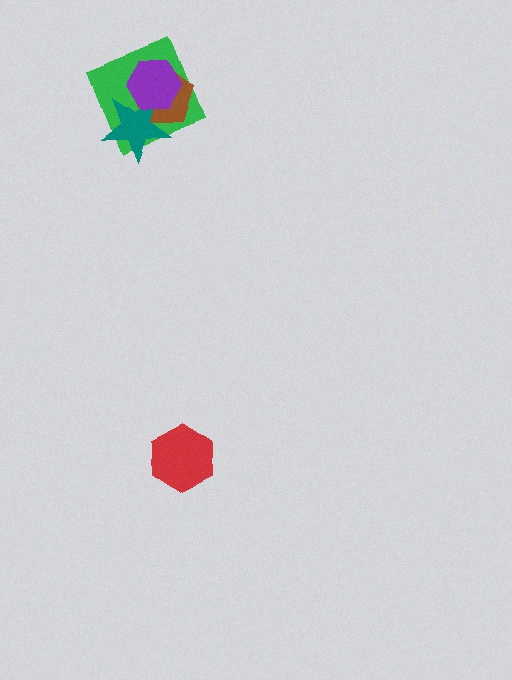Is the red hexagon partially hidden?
No, no other shape covers it.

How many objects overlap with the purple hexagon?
3 objects overlap with the purple hexagon.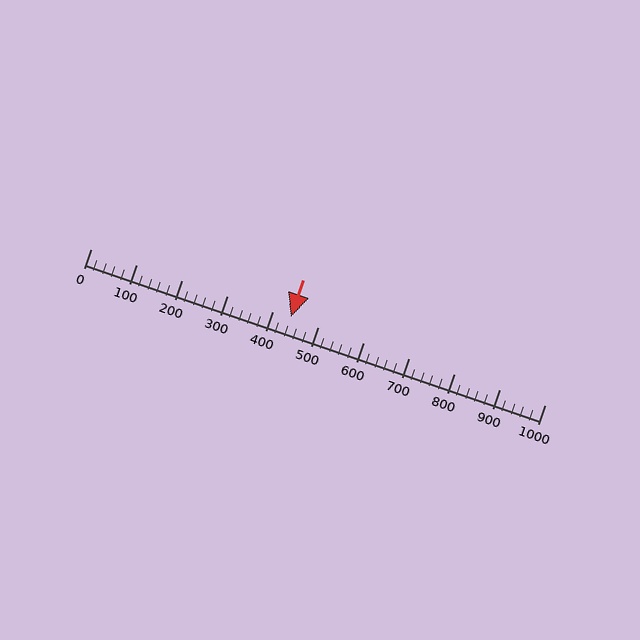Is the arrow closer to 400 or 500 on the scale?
The arrow is closer to 400.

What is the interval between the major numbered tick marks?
The major tick marks are spaced 100 units apart.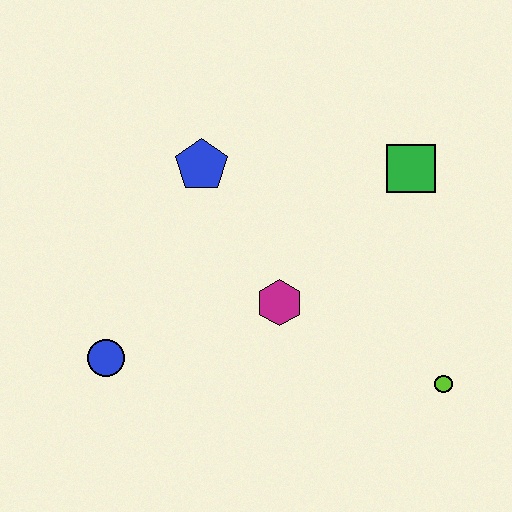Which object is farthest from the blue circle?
The green square is farthest from the blue circle.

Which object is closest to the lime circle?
The magenta hexagon is closest to the lime circle.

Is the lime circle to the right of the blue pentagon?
Yes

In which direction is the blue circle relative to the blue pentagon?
The blue circle is below the blue pentagon.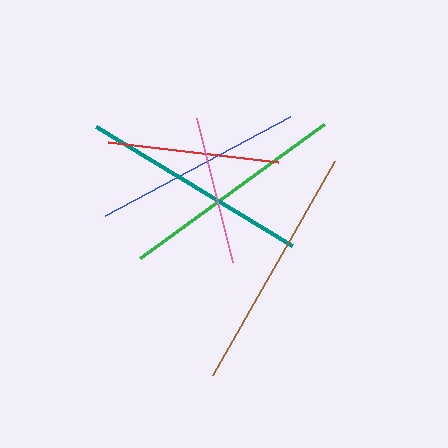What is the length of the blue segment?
The blue segment is approximately 209 pixels long.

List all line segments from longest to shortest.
From longest to shortest: brown, teal, green, blue, red, pink.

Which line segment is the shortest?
The pink line is the shortest at approximately 149 pixels.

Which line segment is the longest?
The brown line is the longest at approximately 246 pixels.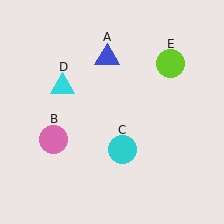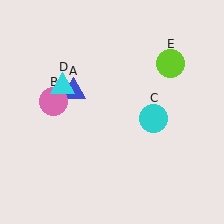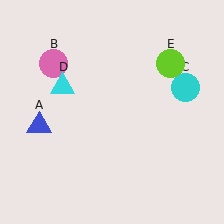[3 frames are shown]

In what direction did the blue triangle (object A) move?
The blue triangle (object A) moved down and to the left.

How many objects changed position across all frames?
3 objects changed position: blue triangle (object A), pink circle (object B), cyan circle (object C).